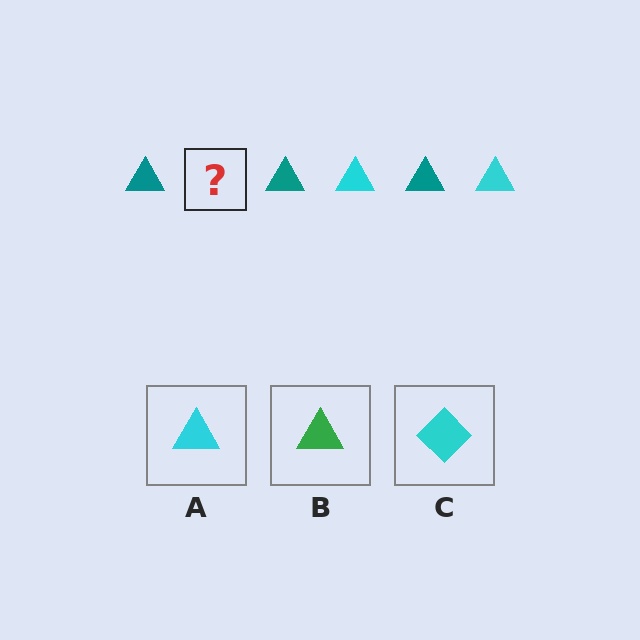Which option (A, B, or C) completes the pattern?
A.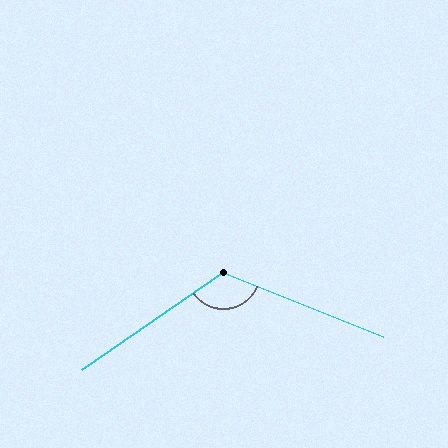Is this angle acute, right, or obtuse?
It is obtuse.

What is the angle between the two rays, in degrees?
Approximately 124 degrees.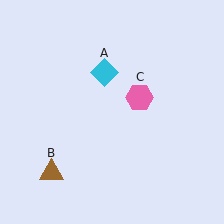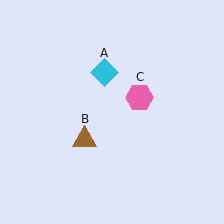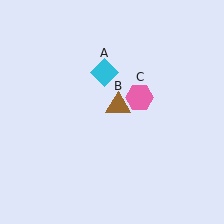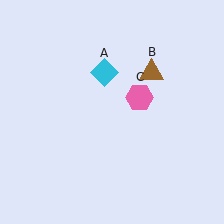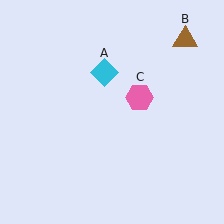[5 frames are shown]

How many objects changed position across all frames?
1 object changed position: brown triangle (object B).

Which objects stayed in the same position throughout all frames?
Cyan diamond (object A) and pink hexagon (object C) remained stationary.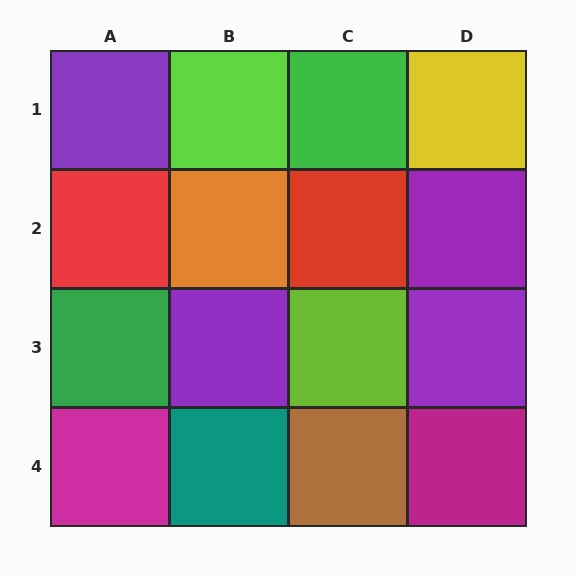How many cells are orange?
1 cell is orange.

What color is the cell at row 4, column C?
Brown.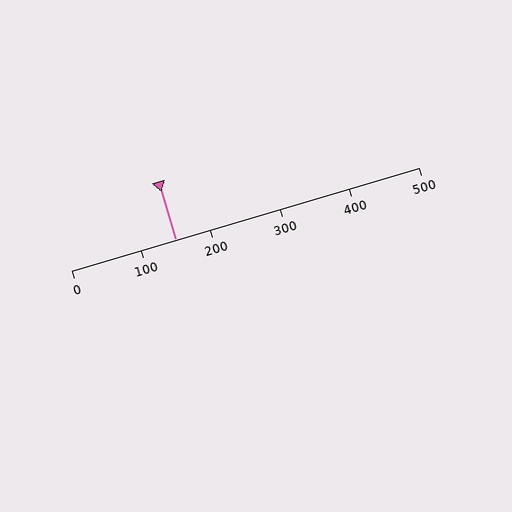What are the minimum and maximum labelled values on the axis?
The axis runs from 0 to 500.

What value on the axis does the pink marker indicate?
The marker indicates approximately 150.